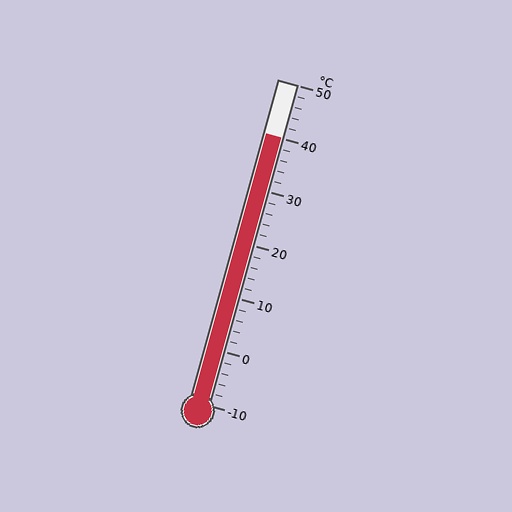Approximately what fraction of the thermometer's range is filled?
The thermometer is filled to approximately 85% of its range.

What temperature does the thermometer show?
The thermometer shows approximately 40°C.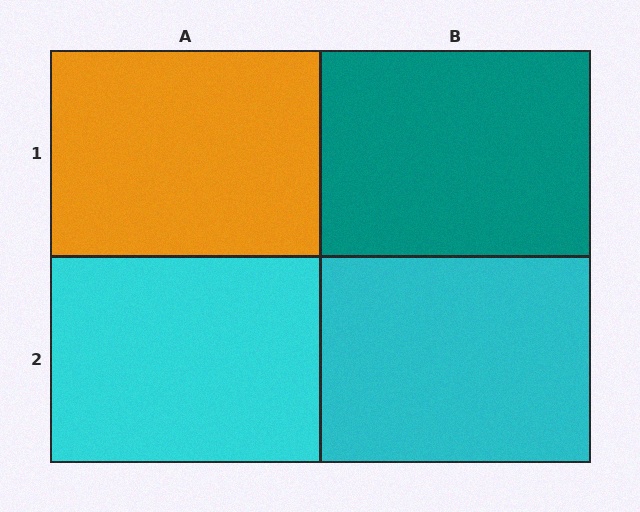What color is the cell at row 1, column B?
Teal.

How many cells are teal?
1 cell is teal.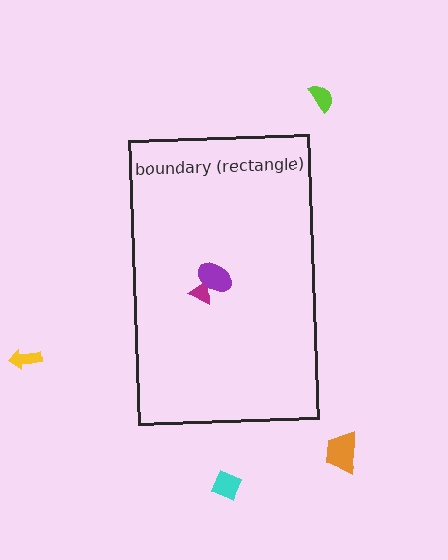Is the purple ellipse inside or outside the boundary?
Inside.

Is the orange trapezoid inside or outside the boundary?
Outside.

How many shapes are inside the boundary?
2 inside, 4 outside.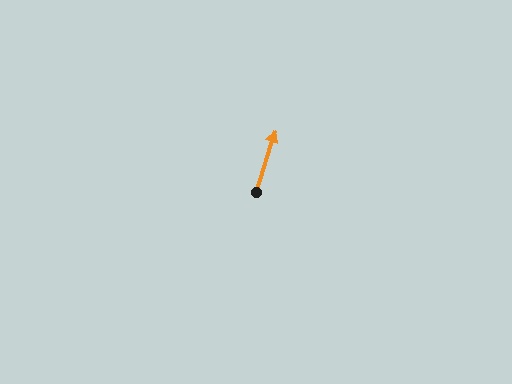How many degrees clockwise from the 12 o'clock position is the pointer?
Approximately 17 degrees.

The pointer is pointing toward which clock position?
Roughly 1 o'clock.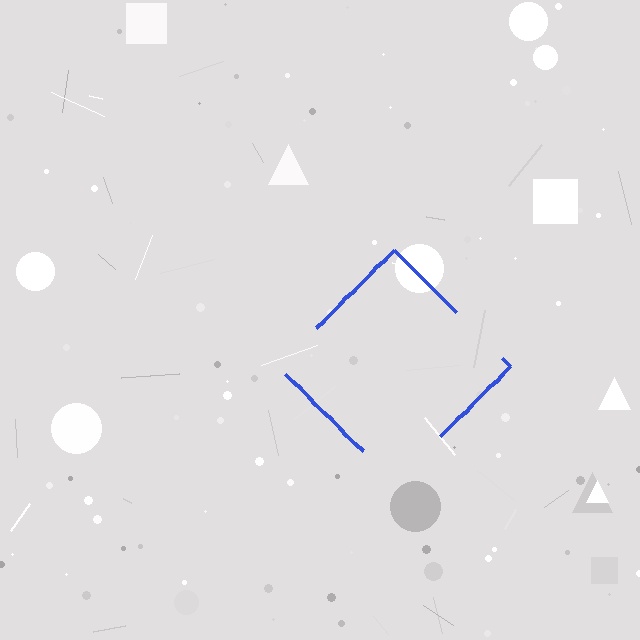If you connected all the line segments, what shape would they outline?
They would outline a diamond.